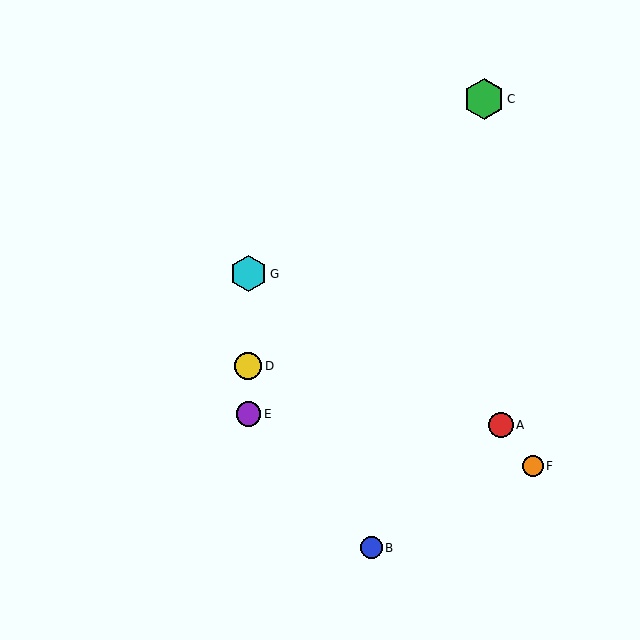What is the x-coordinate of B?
Object B is at x≈371.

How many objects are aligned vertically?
3 objects (D, E, G) are aligned vertically.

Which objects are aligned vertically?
Objects D, E, G are aligned vertically.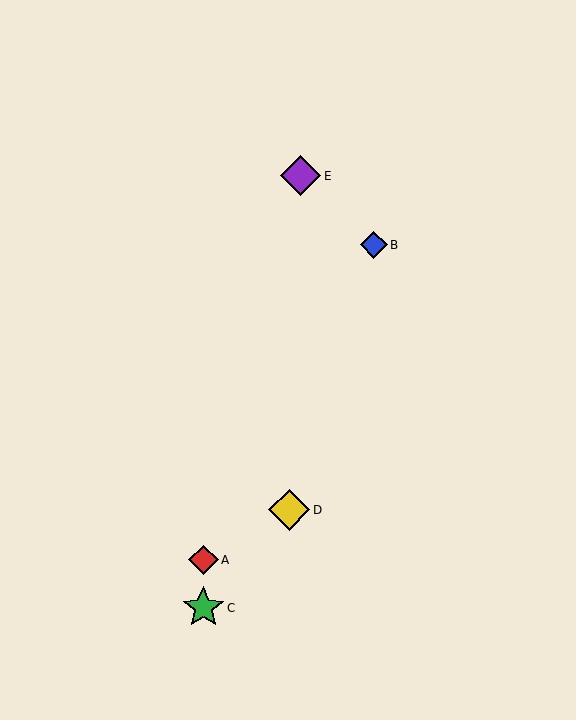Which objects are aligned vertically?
Objects A, C are aligned vertically.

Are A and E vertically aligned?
No, A is at x≈203 and E is at x≈300.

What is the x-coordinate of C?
Object C is at x≈203.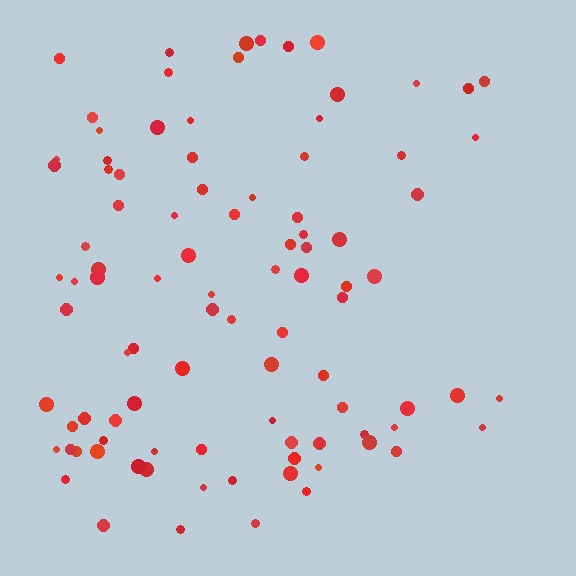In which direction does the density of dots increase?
From right to left, with the left side densest.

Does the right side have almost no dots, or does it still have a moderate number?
Still a moderate number, just noticeably fewer than the left.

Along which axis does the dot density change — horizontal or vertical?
Horizontal.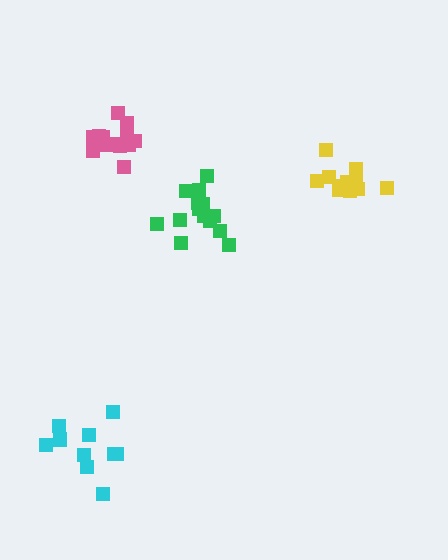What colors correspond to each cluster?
The clusters are colored: yellow, cyan, pink, green.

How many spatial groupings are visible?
There are 4 spatial groupings.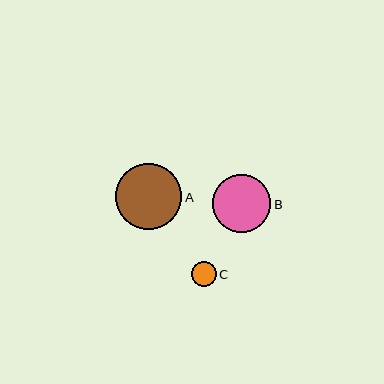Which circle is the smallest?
Circle C is the smallest with a size of approximately 25 pixels.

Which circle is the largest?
Circle A is the largest with a size of approximately 66 pixels.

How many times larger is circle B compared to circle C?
Circle B is approximately 2.3 times the size of circle C.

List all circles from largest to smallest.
From largest to smallest: A, B, C.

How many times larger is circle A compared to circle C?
Circle A is approximately 2.6 times the size of circle C.